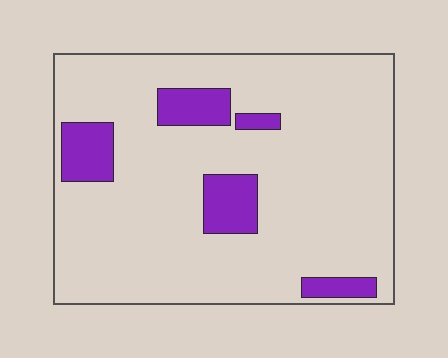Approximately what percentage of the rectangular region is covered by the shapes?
Approximately 15%.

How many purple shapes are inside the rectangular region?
5.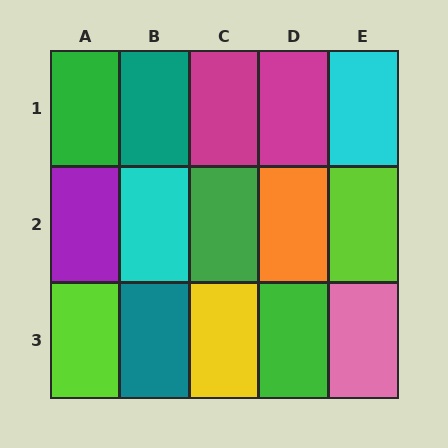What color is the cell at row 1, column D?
Magenta.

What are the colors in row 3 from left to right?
Lime, teal, yellow, green, pink.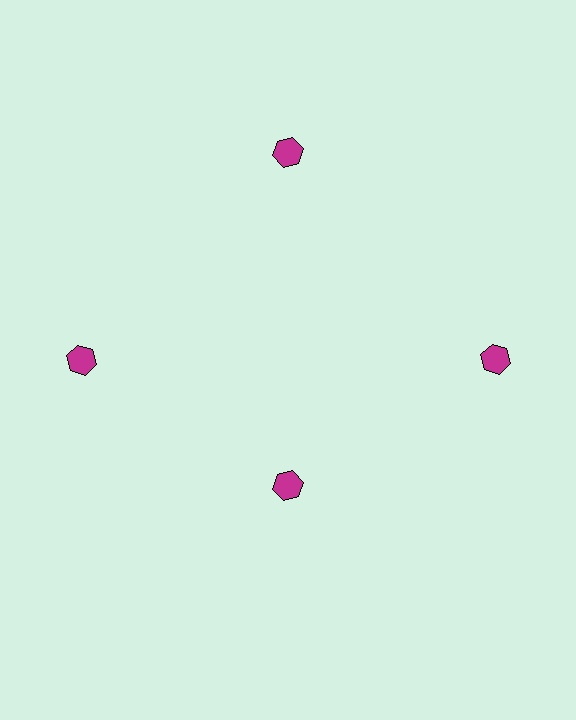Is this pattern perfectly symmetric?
No. The 4 magenta hexagons are arranged in a ring, but one element near the 6 o'clock position is pulled inward toward the center, breaking the 4-fold rotational symmetry.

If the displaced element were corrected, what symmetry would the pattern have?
It would have 4-fold rotational symmetry — the pattern would map onto itself every 90 degrees.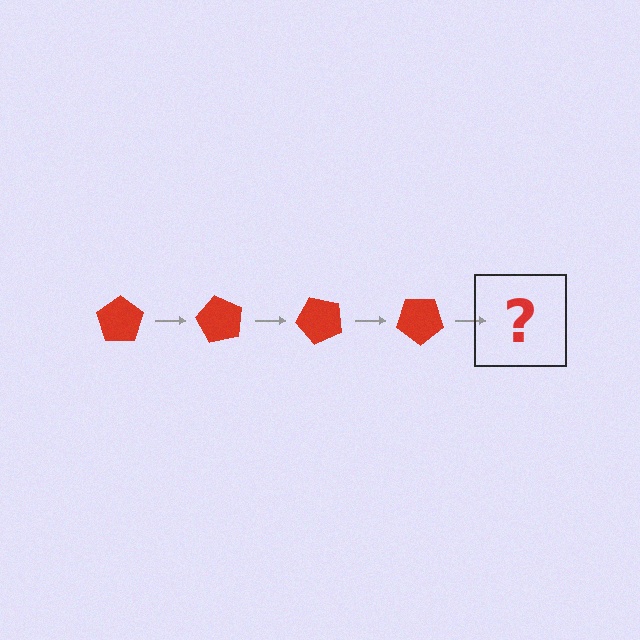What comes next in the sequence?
The next element should be a red pentagon rotated 240 degrees.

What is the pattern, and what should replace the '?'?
The pattern is that the pentagon rotates 60 degrees each step. The '?' should be a red pentagon rotated 240 degrees.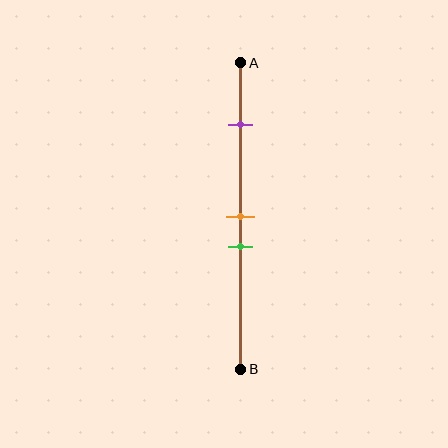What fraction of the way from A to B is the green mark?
The green mark is approximately 60% (0.6) of the way from A to B.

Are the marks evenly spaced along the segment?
No, the marks are not evenly spaced.